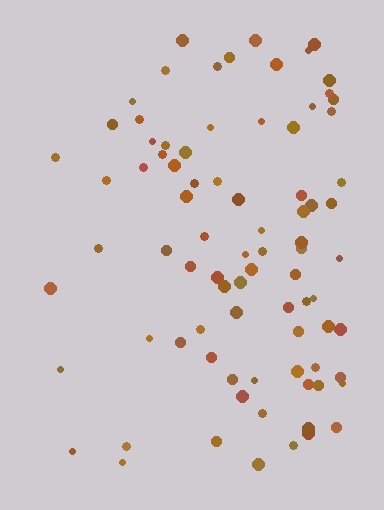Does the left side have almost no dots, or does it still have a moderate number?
Still a moderate number, just noticeably fewer than the right.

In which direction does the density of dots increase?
From left to right, with the right side densest.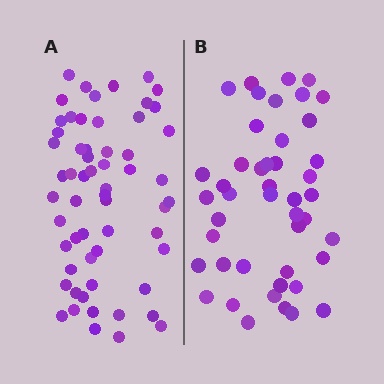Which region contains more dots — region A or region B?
Region A (the left region) has more dots.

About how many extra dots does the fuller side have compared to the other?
Region A has approximately 15 more dots than region B.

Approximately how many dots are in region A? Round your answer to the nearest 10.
About 60 dots. (The exact count is 59, which rounds to 60.)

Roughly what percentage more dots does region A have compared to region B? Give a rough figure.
About 30% more.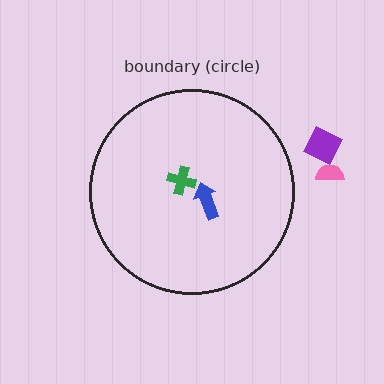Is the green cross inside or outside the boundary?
Inside.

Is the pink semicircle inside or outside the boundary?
Outside.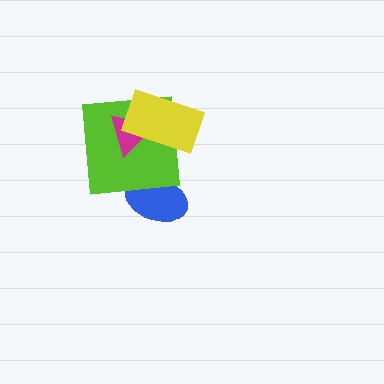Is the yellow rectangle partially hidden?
No, no other shape covers it.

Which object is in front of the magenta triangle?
The yellow rectangle is in front of the magenta triangle.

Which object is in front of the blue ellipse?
The lime square is in front of the blue ellipse.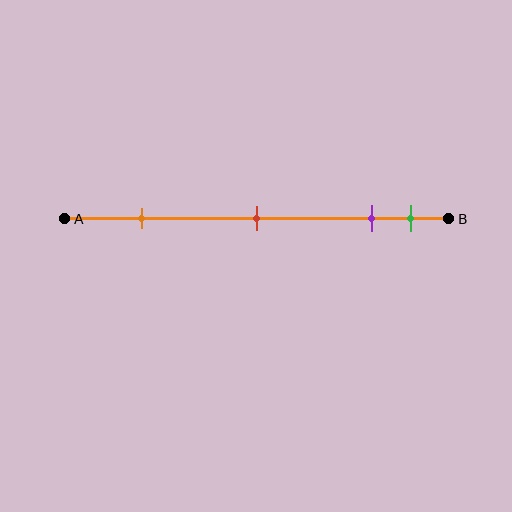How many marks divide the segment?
There are 4 marks dividing the segment.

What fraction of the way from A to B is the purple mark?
The purple mark is approximately 80% (0.8) of the way from A to B.